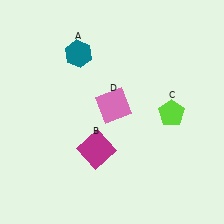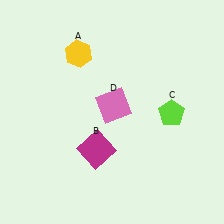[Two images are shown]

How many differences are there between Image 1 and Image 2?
There is 1 difference between the two images.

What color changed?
The hexagon (A) changed from teal in Image 1 to yellow in Image 2.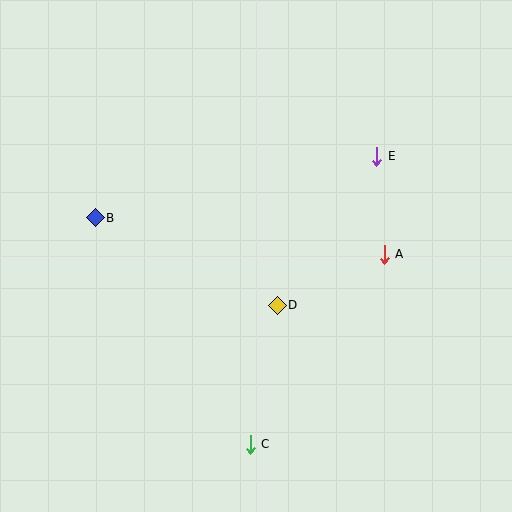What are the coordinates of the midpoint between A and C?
The midpoint between A and C is at (317, 349).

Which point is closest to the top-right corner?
Point E is closest to the top-right corner.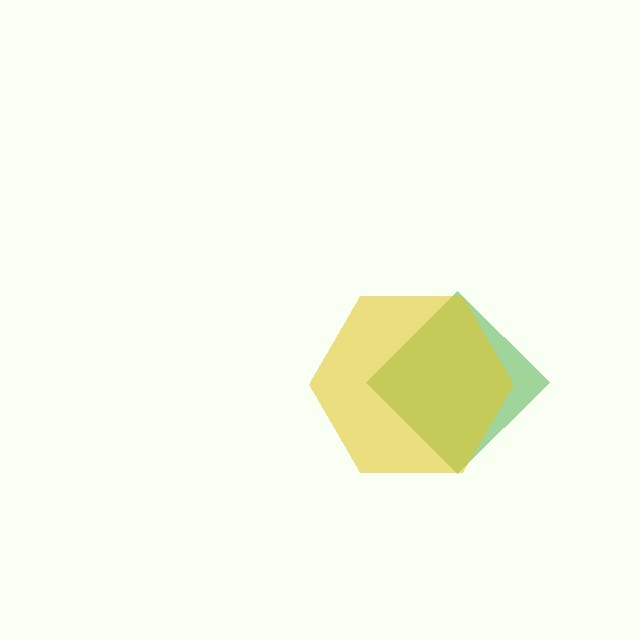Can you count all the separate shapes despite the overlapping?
Yes, there are 2 separate shapes.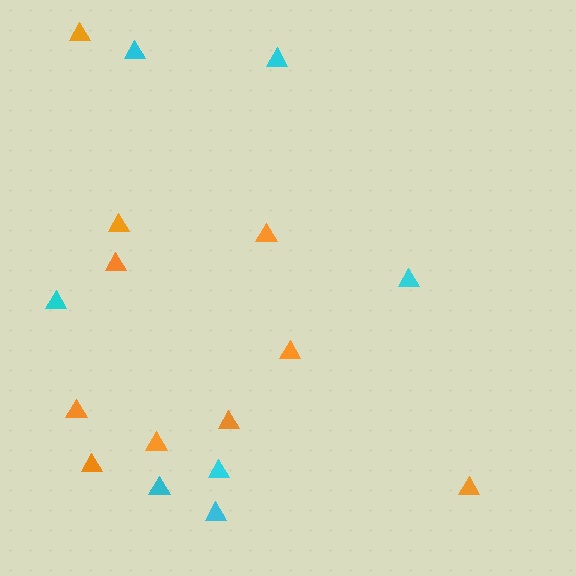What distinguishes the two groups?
There are 2 groups: one group of cyan triangles (7) and one group of orange triangles (10).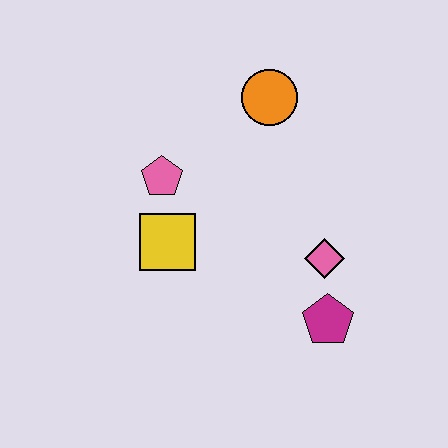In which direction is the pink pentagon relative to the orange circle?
The pink pentagon is to the left of the orange circle.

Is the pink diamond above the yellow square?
No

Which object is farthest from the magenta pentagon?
The orange circle is farthest from the magenta pentagon.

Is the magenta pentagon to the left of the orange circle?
No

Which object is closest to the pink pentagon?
The yellow square is closest to the pink pentagon.